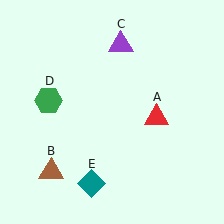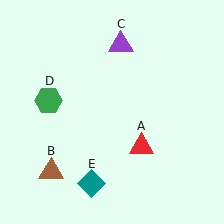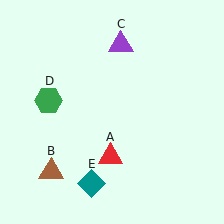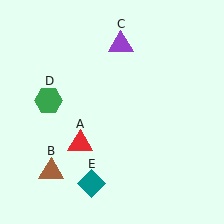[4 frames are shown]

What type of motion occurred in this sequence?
The red triangle (object A) rotated clockwise around the center of the scene.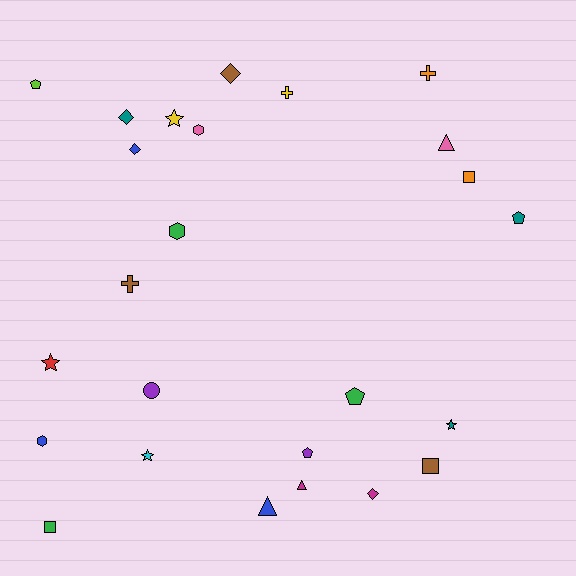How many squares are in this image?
There are 3 squares.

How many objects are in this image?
There are 25 objects.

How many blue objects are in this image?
There are 3 blue objects.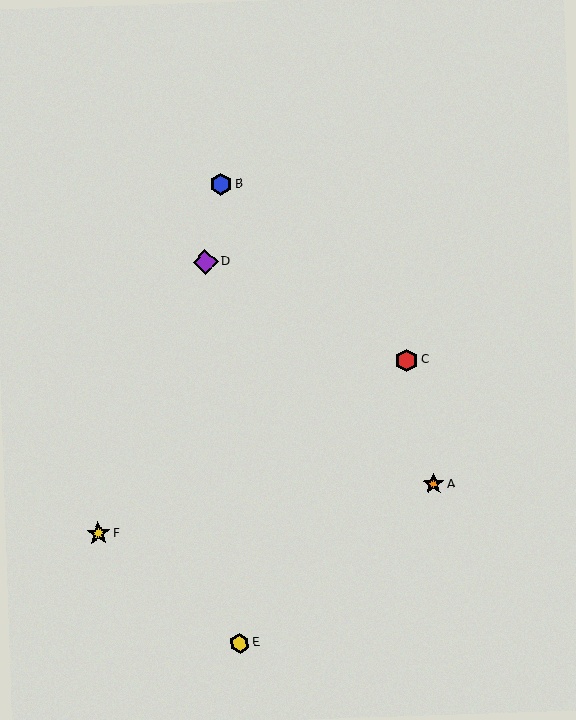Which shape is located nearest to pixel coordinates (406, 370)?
The red hexagon (labeled C) at (407, 361) is nearest to that location.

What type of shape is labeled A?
Shape A is an orange star.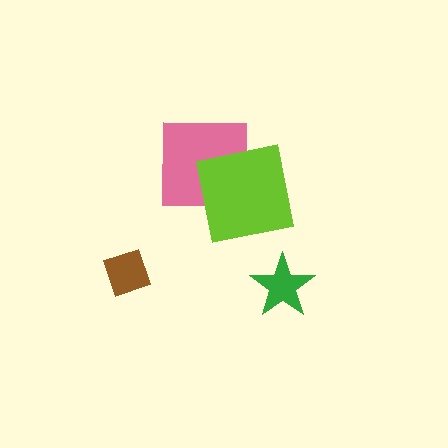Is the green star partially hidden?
No, no other shape covers it.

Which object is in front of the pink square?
The lime square is in front of the pink square.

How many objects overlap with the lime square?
1 object overlaps with the lime square.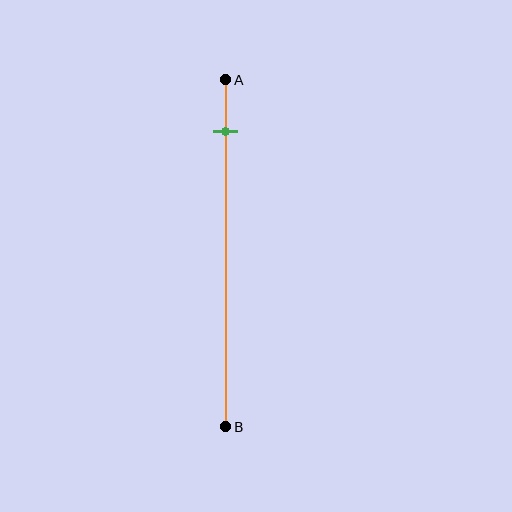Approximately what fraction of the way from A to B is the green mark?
The green mark is approximately 15% of the way from A to B.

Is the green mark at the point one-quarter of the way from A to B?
No, the mark is at about 15% from A, not at the 25% one-quarter point.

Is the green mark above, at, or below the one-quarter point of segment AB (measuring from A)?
The green mark is above the one-quarter point of segment AB.